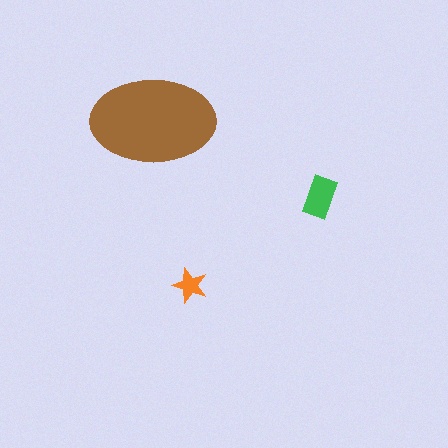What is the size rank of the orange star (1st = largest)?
3rd.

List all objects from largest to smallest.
The brown ellipse, the green rectangle, the orange star.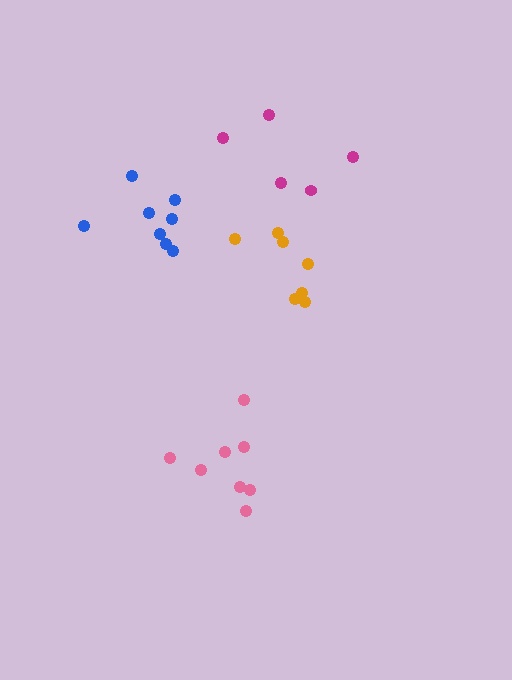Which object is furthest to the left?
The blue cluster is leftmost.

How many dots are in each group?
Group 1: 7 dots, Group 2: 8 dots, Group 3: 5 dots, Group 4: 8 dots (28 total).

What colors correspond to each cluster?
The clusters are colored: orange, blue, magenta, pink.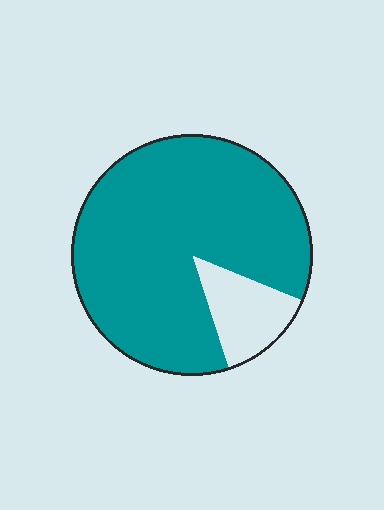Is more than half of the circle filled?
Yes.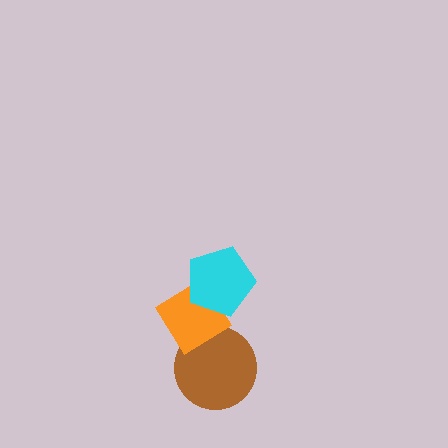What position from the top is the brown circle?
The brown circle is 3rd from the top.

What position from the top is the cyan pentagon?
The cyan pentagon is 1st from the top.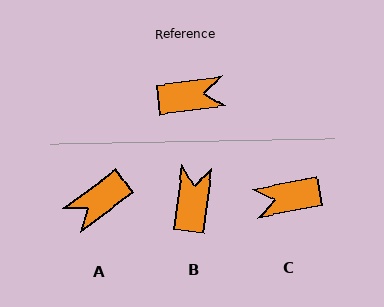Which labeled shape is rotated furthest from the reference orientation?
C, about 177 degrees away.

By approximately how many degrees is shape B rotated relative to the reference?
Approximately 75 degrees counter-clockwise.